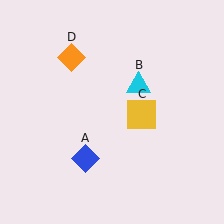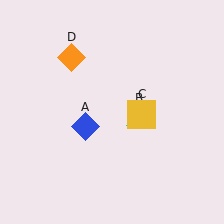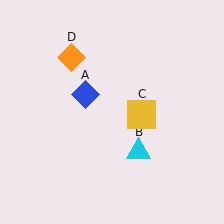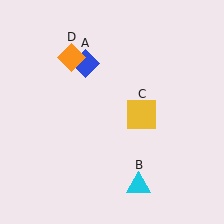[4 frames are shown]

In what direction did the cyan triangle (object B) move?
The cyan triangle (object B) moved down.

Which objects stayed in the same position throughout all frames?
Yellow square (object C) and orange diamond (object D) remained stationary.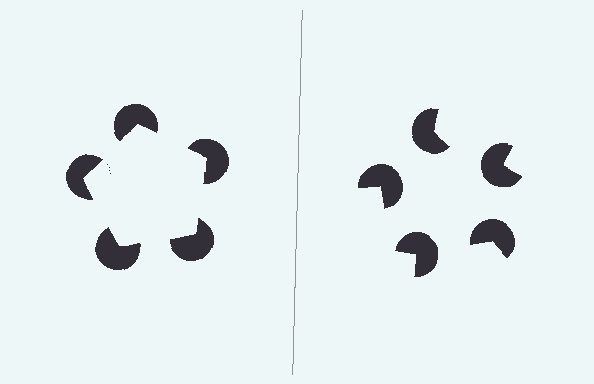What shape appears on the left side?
An illusory pentagon.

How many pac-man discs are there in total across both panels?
10 — 5 on each side.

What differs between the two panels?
The pac-man discs are positioned identically on both sides; only the wedge orientations differ. On the left they align to a pentagon; on the right they are misaligned.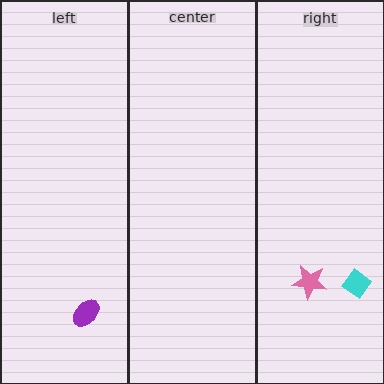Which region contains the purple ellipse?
The left region.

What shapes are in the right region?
The cyan diamond, the pink star.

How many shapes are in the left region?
1.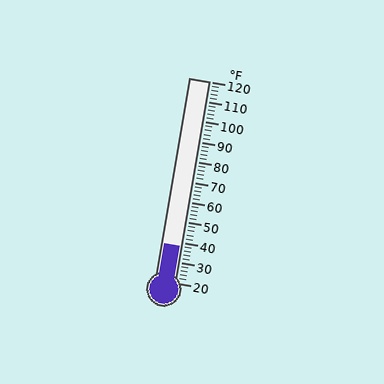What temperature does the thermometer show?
The thermometer shows approximately 38°F.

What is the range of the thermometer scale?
The thermometer scale ranges from 20°F to 120°F.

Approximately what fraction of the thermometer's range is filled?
The thermometer is filled to approximately 20% of its range.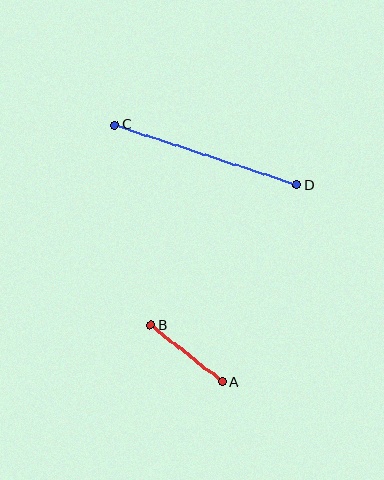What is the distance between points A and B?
The distance is approximately 91 pixels.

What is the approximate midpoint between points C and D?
The midpoint is at approximately (206, 155) pixels.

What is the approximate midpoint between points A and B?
The midpoint is at approximately (186, 353) pixels.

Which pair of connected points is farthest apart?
Points C and D are farthest apart.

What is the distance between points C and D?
The distance is approximately 192 pixels.